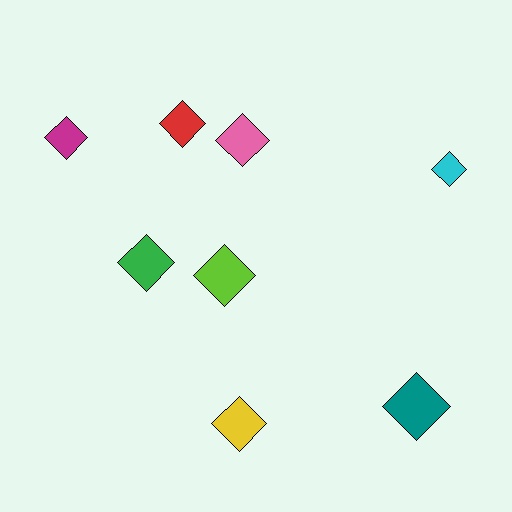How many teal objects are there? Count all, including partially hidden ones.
There is 1 teal object.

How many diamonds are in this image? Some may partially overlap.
There are 8 diamonds.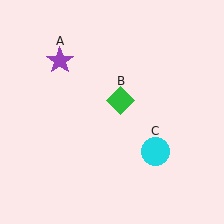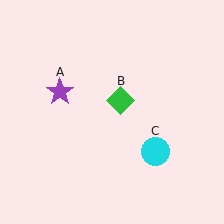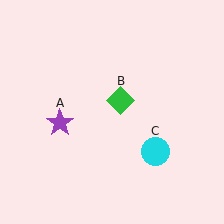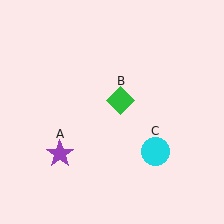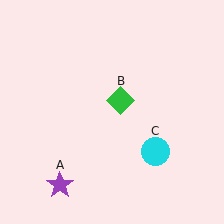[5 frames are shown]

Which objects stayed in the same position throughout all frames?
Green diamond (object B) and cyan circle (object C) remained stationary.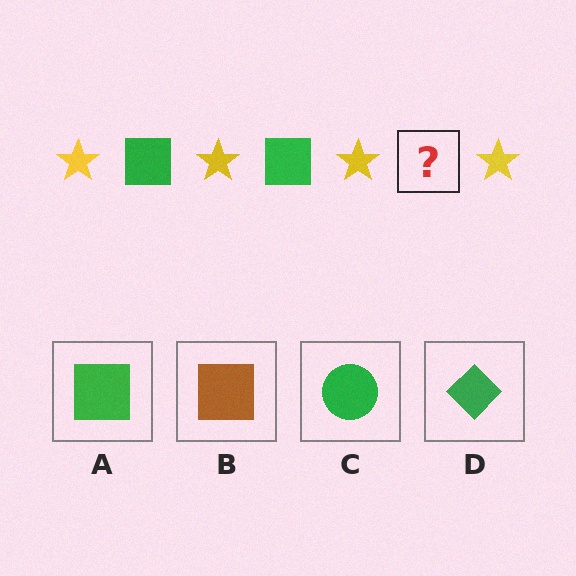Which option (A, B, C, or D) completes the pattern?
A.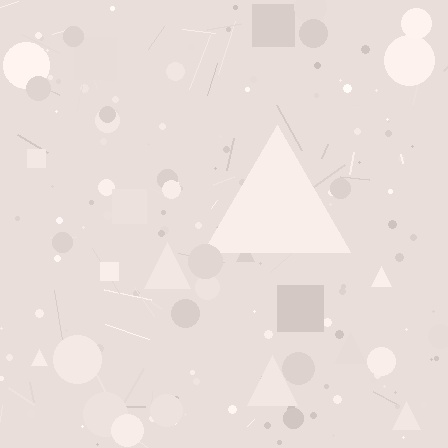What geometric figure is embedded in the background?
A triangle is embedded in the background.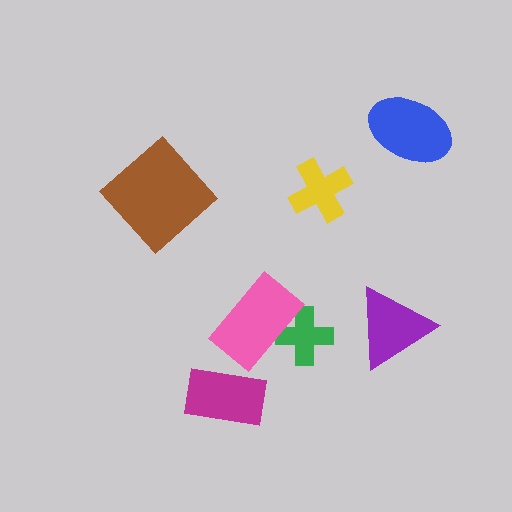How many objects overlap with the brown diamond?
0 objects overlap with the brown diamond.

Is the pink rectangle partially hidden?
No, no other shape covers it.